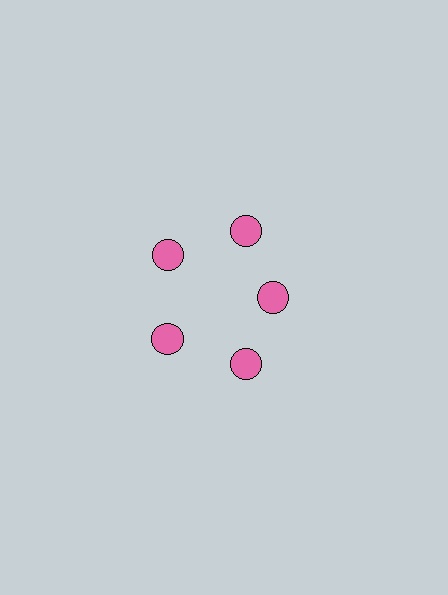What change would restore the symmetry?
The symmetry would be restored by moving it outward, back onto the ring so that all 5 circles sit at equal angles and equal distance from the center.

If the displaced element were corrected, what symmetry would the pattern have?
It would have 5-fold rotational symmetry — the pattern would map onto itself every 72 degrees.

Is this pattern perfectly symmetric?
No. The 5 pink circles are arranged in a ring, but one element near the 3 o'clock position is pulled inward toward the center, breaking the 5-fold rotational symmetry.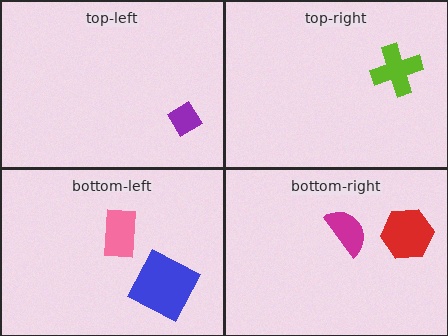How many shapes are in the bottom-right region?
2.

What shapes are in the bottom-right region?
The red hexagon, the magenta semicircle.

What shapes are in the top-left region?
The purple diamond.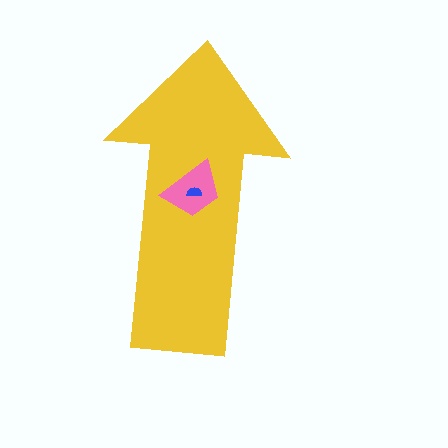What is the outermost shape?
The yellow arrow.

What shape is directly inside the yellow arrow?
The pink trapezoid.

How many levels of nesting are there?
3.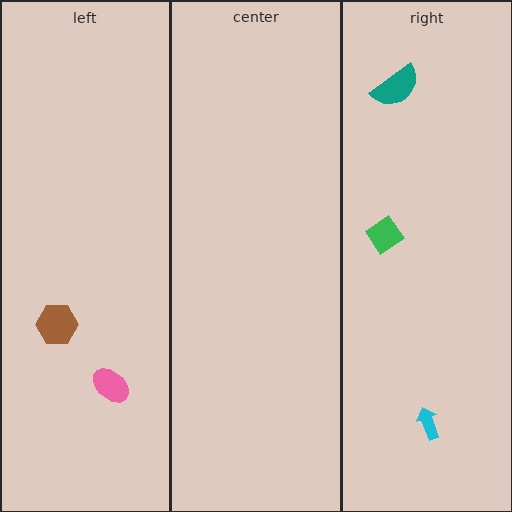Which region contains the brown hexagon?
The left region.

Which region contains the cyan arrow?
The right region.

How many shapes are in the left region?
2.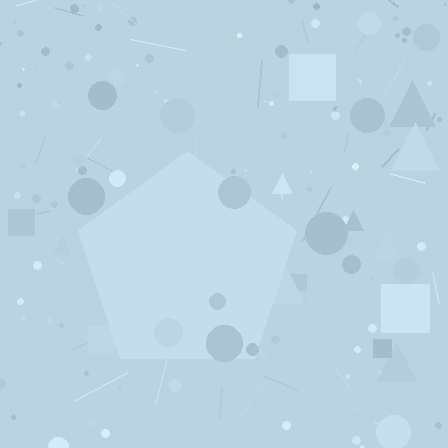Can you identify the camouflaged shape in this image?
The camouflaged shape is a pentagon.